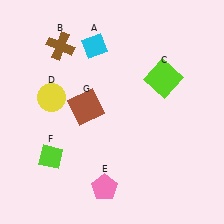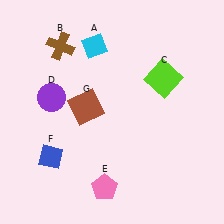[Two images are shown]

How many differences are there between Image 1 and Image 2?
There are 2 differences between the two images.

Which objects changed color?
D changed from yellow to purple. F changed from lime to blue.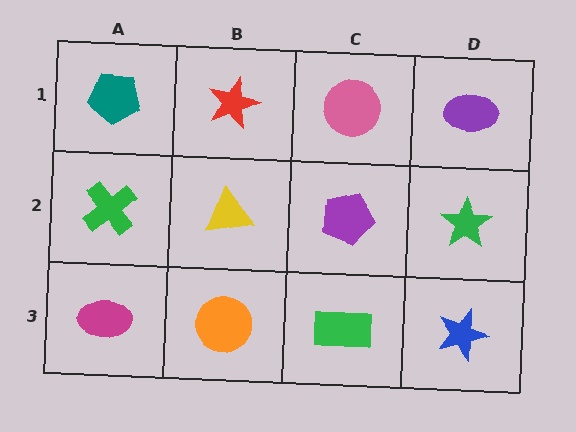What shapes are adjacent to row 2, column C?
A pink circle (row 1, column C), a green rectangle (row 3, column C), a yellow triangle (row 2, column B), a green star (row 2, column D).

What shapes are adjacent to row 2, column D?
A purple ellipse (row 1, column D), a blue star (row 3, column D), a purple pentagon (row 2, column C).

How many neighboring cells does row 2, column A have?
3.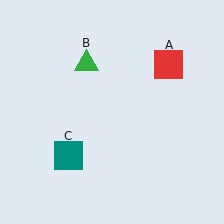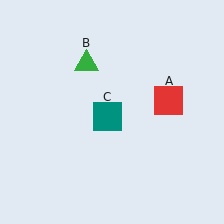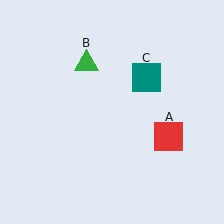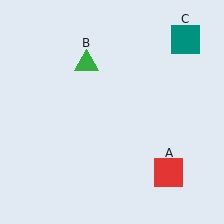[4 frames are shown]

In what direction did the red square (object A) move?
The red square (object A) moved down.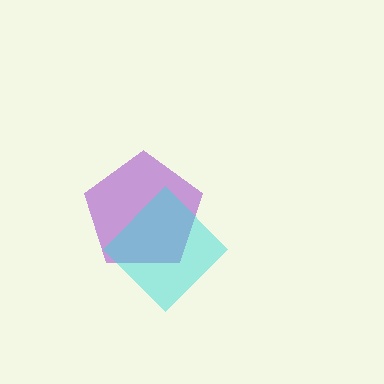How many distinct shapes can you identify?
There are 2 distinct shapes: a purple pentagon, a cyan diamond.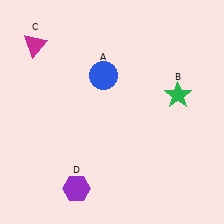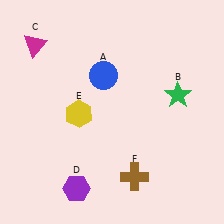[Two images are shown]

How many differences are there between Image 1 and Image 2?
There are 2 differences between the two images.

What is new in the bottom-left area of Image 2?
A yellow hexagon (E) was added in the bottom-left area of Image 2.